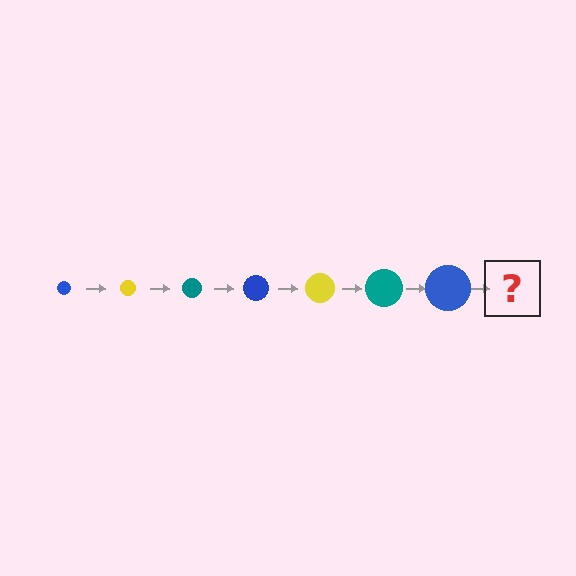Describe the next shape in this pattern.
It should be a yellow circle, larger than the previous one.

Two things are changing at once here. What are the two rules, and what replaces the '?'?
The two rules are that the circle grows larger each step and the color cycles through blue, yellow, and teal. The '?' should be a yellow circle, larger than the previous one.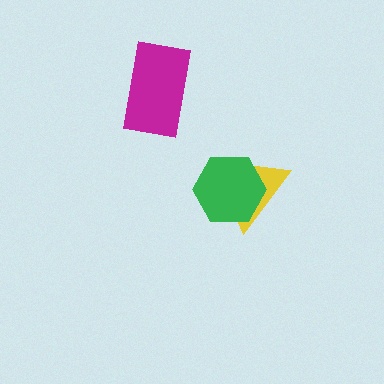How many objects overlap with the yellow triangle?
1 object overlaps with the yellow triangle.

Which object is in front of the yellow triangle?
The green hexagon is in front of the yellow triangle.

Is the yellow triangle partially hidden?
Yes, it is partially covered by another shape.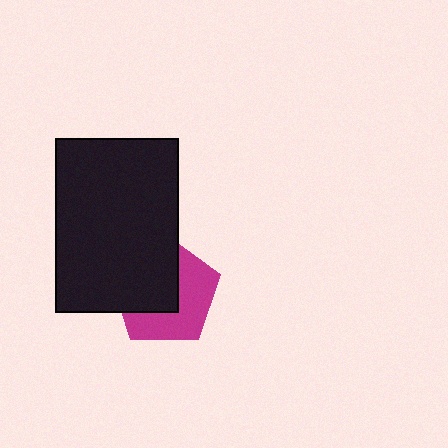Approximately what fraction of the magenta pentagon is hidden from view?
Roughly 51% of the magenta pentagon is hidden behind the black rectangle.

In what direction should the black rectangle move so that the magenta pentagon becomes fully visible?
The black rectangle should move toward the upper-left. That is the shortest direction to clear the overlap and leave the magenta pentagon fully visible.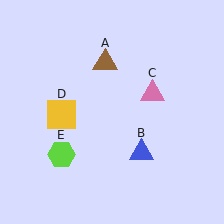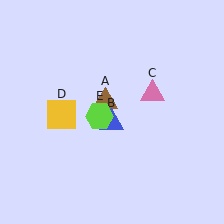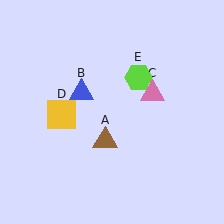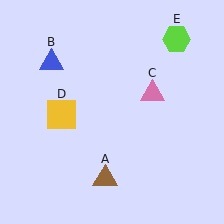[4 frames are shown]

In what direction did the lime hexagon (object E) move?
The lime hexagon (object E) moved up and to the right.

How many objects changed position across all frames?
3 objects changed position: brown triangle (object A), blue triangle (object B), lime hexagon (object E).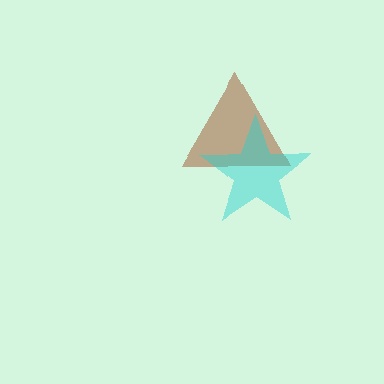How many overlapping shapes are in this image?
There are 2 overlapping shapes in the image.